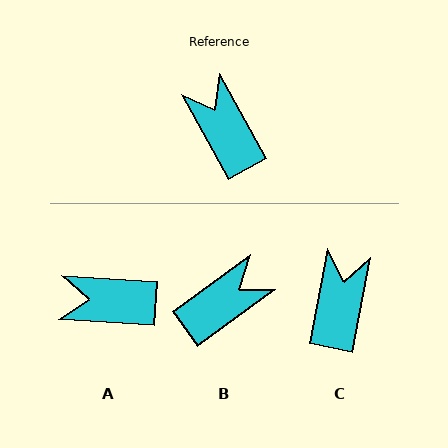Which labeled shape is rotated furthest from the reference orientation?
B, about 83 degrees away.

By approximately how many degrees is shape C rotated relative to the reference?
Approximately 40 degrees clockwise.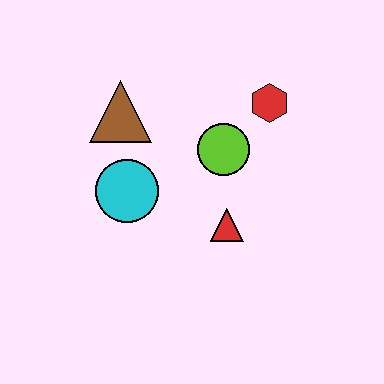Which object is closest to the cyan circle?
The brown triangle is closest to the cyan circle.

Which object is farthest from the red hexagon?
The cyan circle is farthest from the red hexagon.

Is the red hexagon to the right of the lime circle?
Yes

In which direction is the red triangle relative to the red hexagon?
The red triangle is below the red hexagon.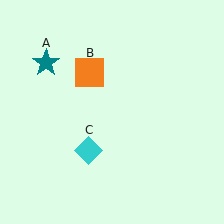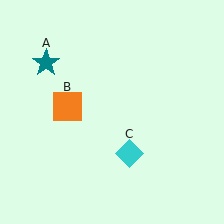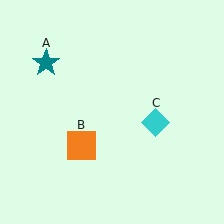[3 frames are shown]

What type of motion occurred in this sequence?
The orange square (object B), cyan diamond (object C) rotated counterclockwise around the center of the scene.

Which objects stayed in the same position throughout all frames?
Teal star (object A) remained stationary.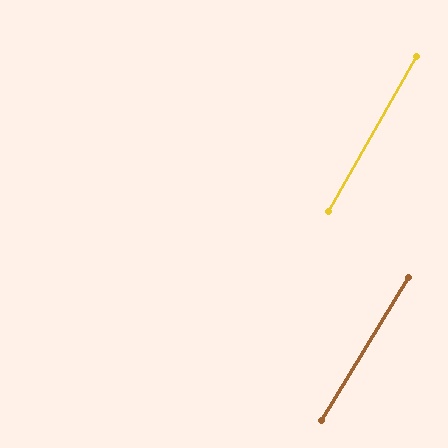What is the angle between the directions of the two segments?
Approximately 1 degree.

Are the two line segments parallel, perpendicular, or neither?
Parallel — their directions differ by only 1.4°.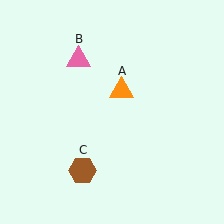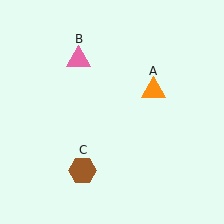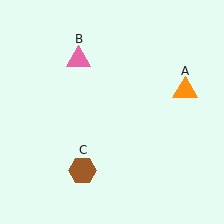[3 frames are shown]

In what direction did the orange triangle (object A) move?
The orange triangle (object A) moved right.